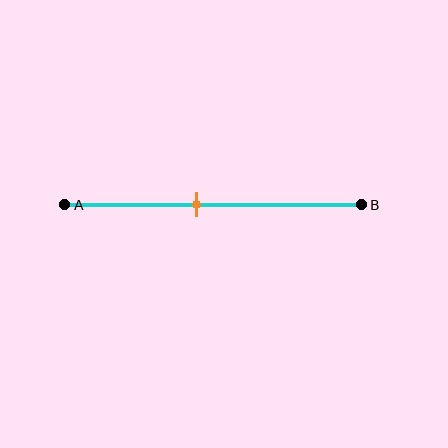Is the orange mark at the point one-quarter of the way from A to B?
No, the mark is at about 45% from A, not at the 25% one-quarter point.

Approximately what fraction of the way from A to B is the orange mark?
The orange mark is approximately 45% of the way from A to B.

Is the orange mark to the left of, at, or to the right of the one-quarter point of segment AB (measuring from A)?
The orange mark is to the right of the one-quarter point of segment AB.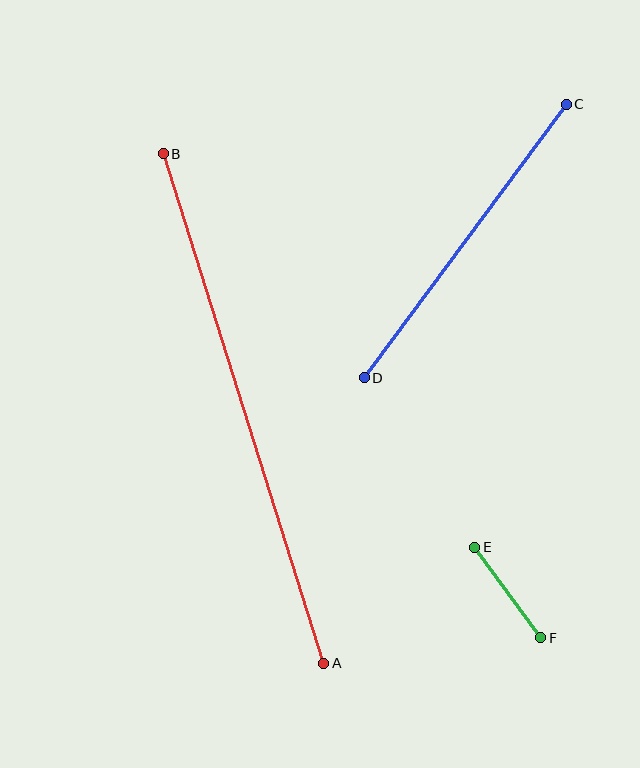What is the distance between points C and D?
The distance is approximately 340 pixels.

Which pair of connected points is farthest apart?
Points A and B are farthest apart.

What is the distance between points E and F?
The distance is approximately 112 pixels.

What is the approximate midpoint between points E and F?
The midpoint is at approximately (508, 593) pixels.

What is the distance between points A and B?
The distance is approximately 534 pixels.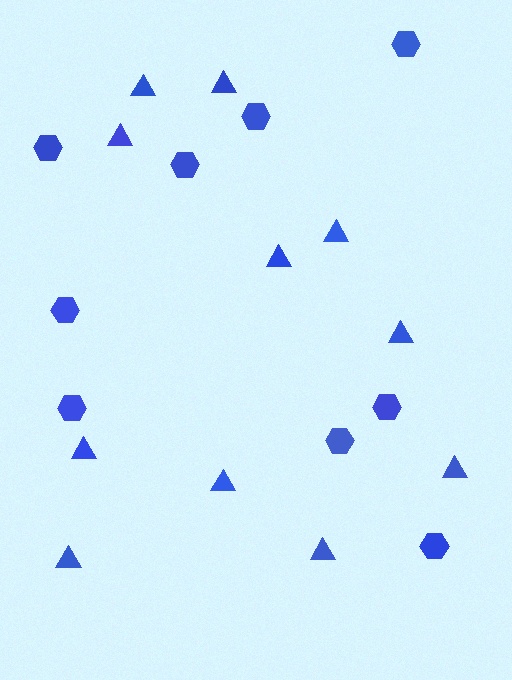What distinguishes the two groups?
There are 2 groups: one group of hexagons (9) and one group of triangles (11).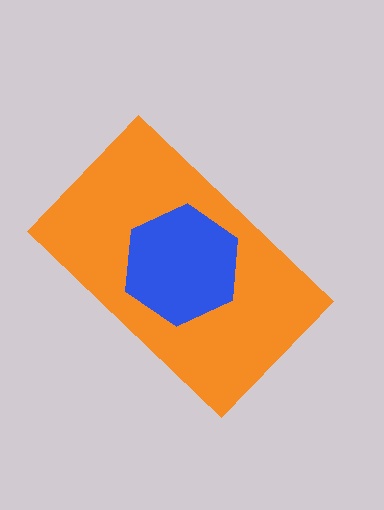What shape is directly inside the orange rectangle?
The blue hexagon.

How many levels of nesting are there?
2.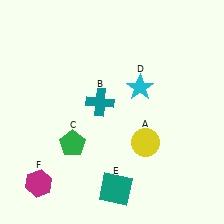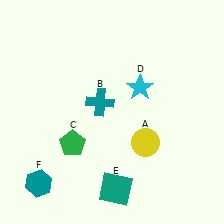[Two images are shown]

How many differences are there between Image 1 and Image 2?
There is 1 difference between the two images.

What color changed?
The hexagon (F) changed from magenta in Image 1 to teal in Image 2.